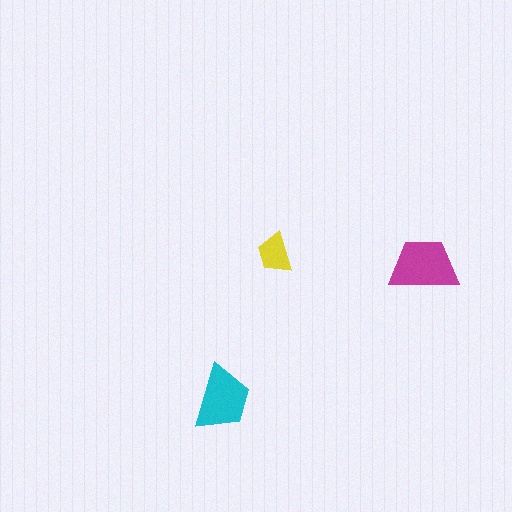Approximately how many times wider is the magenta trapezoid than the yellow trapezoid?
About 1.5 times wider.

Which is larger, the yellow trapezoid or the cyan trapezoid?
The cyan one.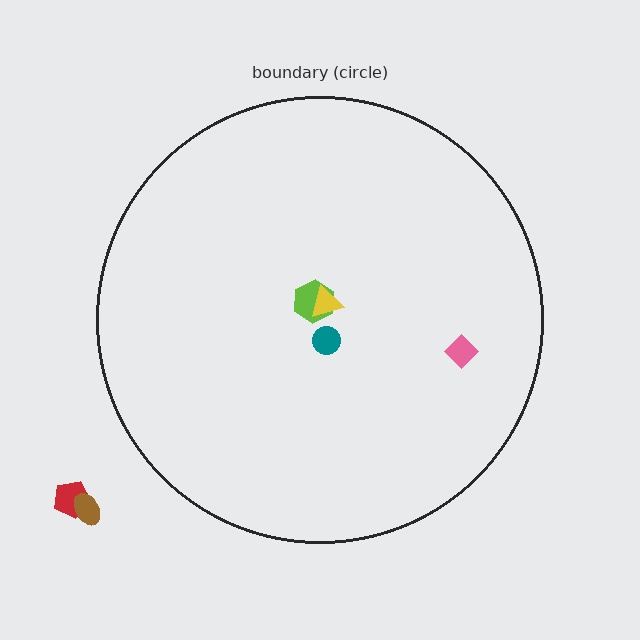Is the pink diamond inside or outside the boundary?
Inside.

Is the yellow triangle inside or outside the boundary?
Inside.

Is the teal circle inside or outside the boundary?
Inside.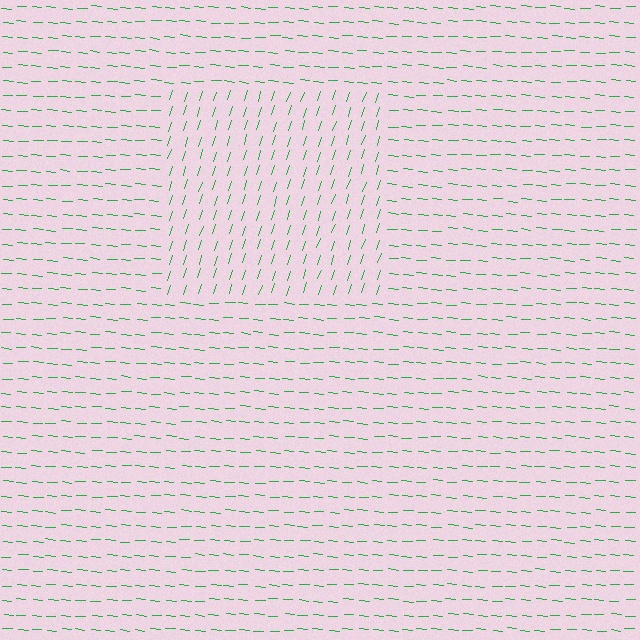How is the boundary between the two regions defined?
The boundary is defined purely by a change in line orientation (approximately 76 degrees difference). All lines are the same color and thickness.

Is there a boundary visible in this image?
Yes, there is a texture boundary formed by a change in line orientation.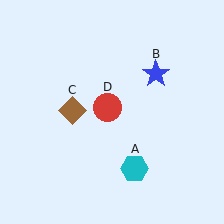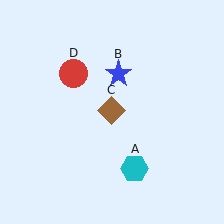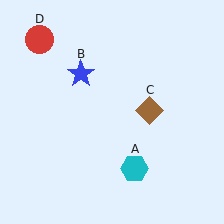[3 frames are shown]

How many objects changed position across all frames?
3 objects changed position: blue star (object B), brown diamond (object C), red circle (object D).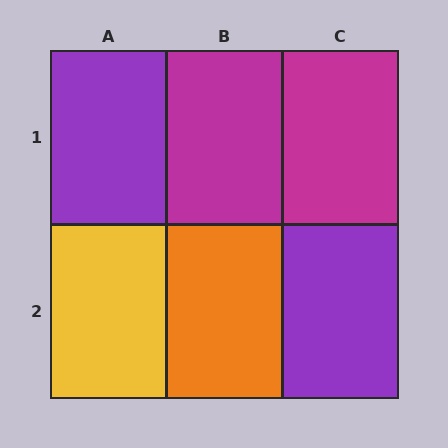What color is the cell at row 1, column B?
Magenta.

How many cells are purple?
2 cells are purple.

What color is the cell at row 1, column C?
Magenta.